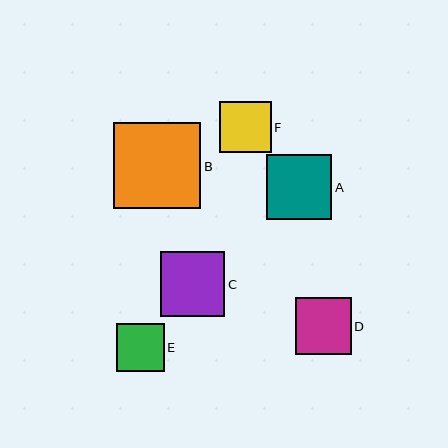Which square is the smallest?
Square E is the smallest with a size of approximately 48 pixels.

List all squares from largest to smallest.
From largest to smallest: B, A, C, D, F, E.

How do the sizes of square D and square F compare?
Square D and square F are approximately the same size.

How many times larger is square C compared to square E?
Square C is approximately 1.3 times the size of square E.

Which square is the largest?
Square B is the largest with a size of approximately 87 pixels.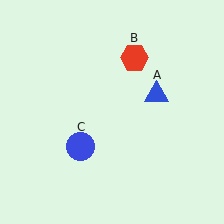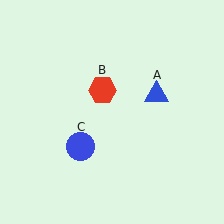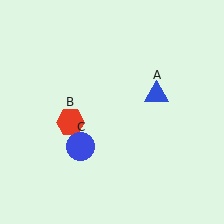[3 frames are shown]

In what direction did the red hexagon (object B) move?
The red hexagon (object B) moved down and to the left.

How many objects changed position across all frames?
1 object changed position: red hexagon (object B).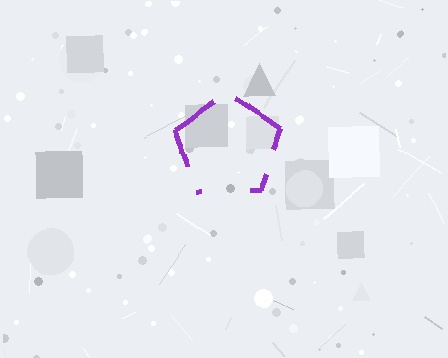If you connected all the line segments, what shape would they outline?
They would outline a pentagon.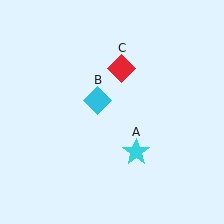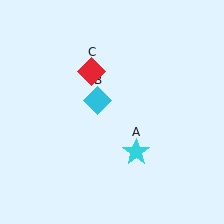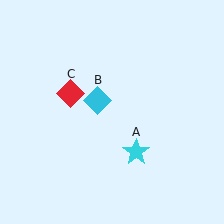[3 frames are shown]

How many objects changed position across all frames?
1 object changed position: red diamond (object C).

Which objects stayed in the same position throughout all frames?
Cyan star (object A) and cyan diamond (object B) remained stationary.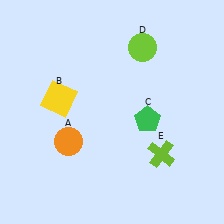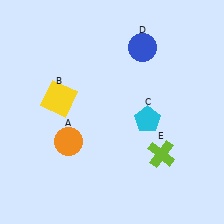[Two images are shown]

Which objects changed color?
C changed from green to cyan. D changed from lime to blue.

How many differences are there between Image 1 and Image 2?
There are 2 differences between the two images.